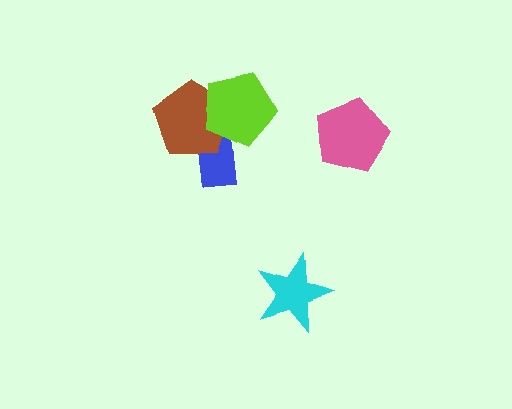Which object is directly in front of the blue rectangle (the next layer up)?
The brown pentagon is directly in front of the blue rectangle.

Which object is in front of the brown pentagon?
The lime pentagon is in front of the brown pentagon.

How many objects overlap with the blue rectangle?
2 objects overlap with the blue rectangle.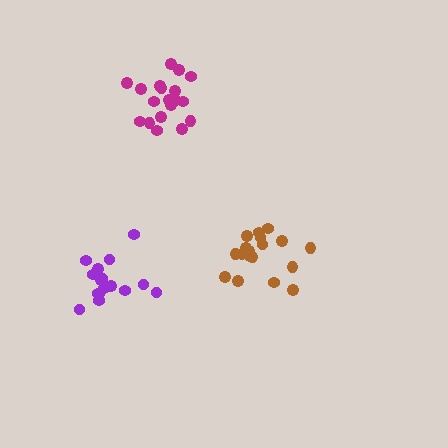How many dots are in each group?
Group 1: 19 dots, Group 2: 16 dots, Group 3: 19 dots (54 total).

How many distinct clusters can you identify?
There are 3 distinct clusters.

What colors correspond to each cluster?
The clusters are colored: magenta, purple, brown.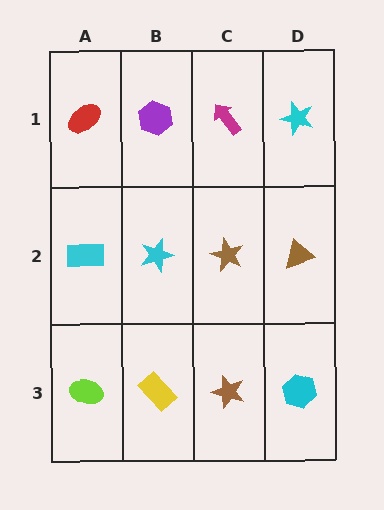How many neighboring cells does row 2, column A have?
3.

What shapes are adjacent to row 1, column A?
A cyan rectangle (row 2, column A), a purple hexagon (row 1, column B).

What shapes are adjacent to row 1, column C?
A brown star (row 2, column C), a purple hexagon (row 1, column B), a cyan star (row 1, column D).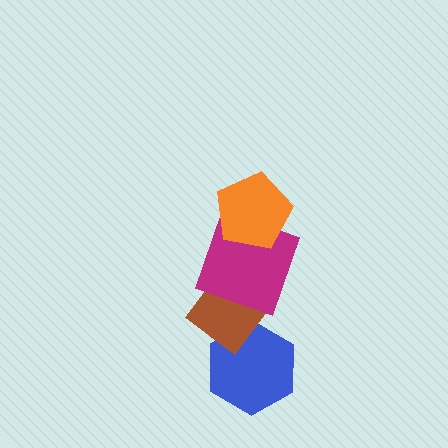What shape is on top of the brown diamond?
The magenta square is on top of the brown diamond.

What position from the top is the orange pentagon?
The orange pentagon is 1st from the top.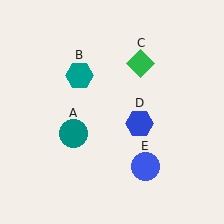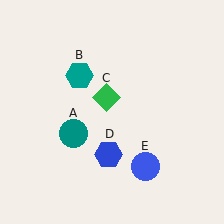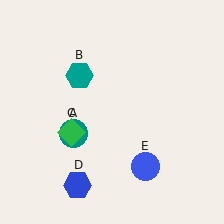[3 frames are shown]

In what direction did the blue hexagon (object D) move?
The blue hexagon (object D) moved down and to the left.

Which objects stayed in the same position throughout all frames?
Teal circle (object A) and teal hexagon (object B) and blue circle (object E) remained stationary.